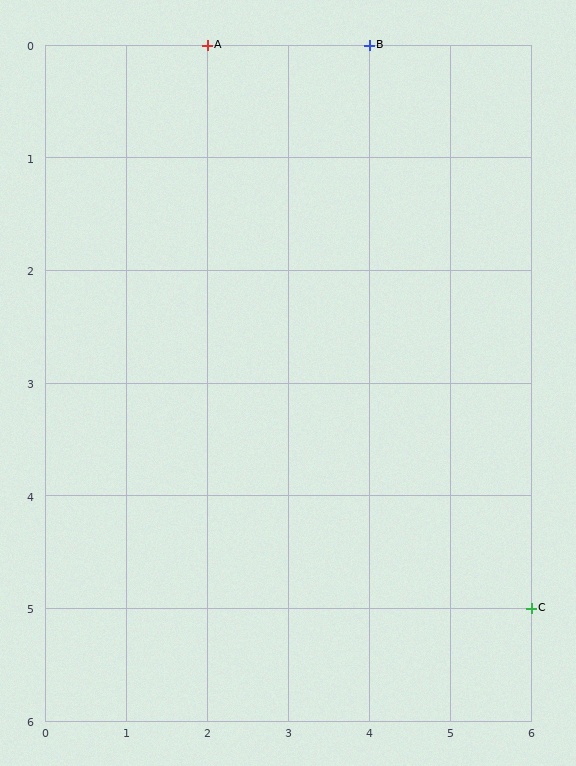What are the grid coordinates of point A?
Point A is at grid coordinates (2, 0).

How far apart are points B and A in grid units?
Points B and A are 2 columns apart.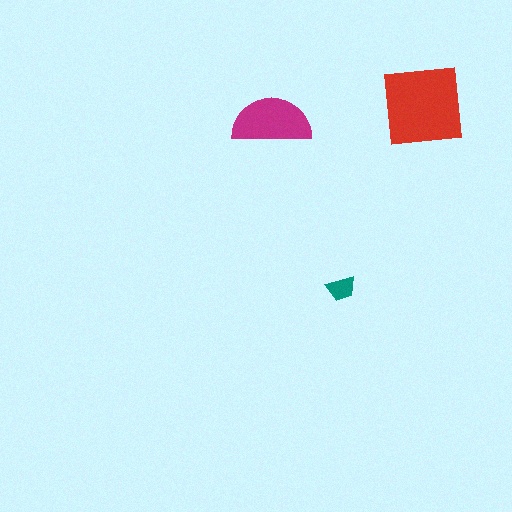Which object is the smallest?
The teal trapezoid.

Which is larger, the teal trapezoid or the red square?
The red square.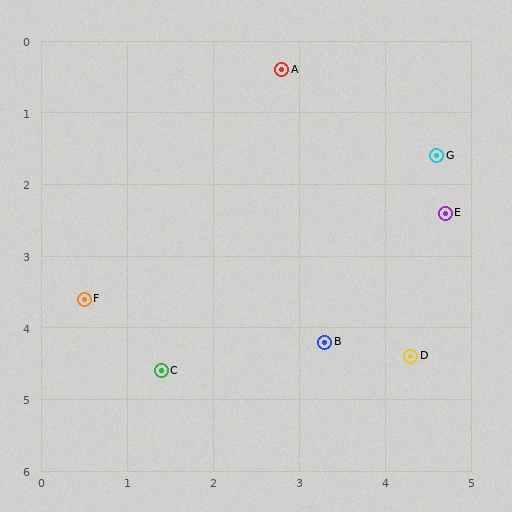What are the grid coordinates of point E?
Point E is at approximately (4.7, 2.4).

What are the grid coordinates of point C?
Point C is at approximately (1.4, 4.6).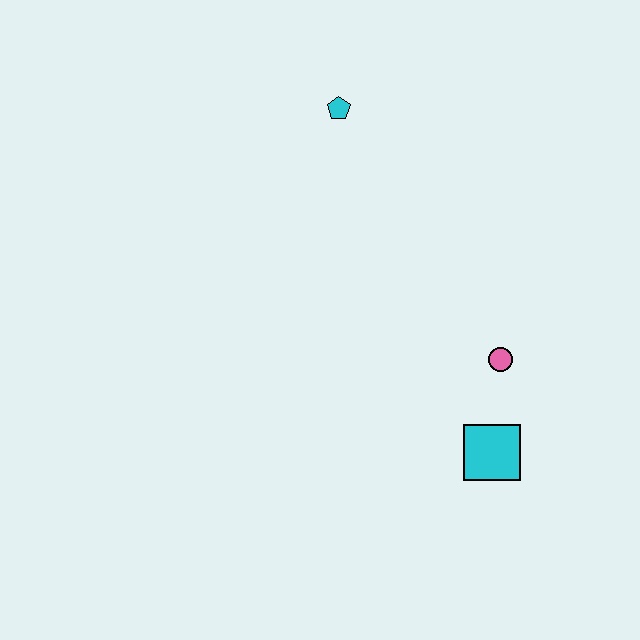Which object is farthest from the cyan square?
The cyan pentagon is farthest from the cyan square.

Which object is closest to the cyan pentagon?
The pink circle is closest to the cyan pentagon.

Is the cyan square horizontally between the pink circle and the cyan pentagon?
Yes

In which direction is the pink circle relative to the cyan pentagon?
The pink circle is below the cyan pentagon.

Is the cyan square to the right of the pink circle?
No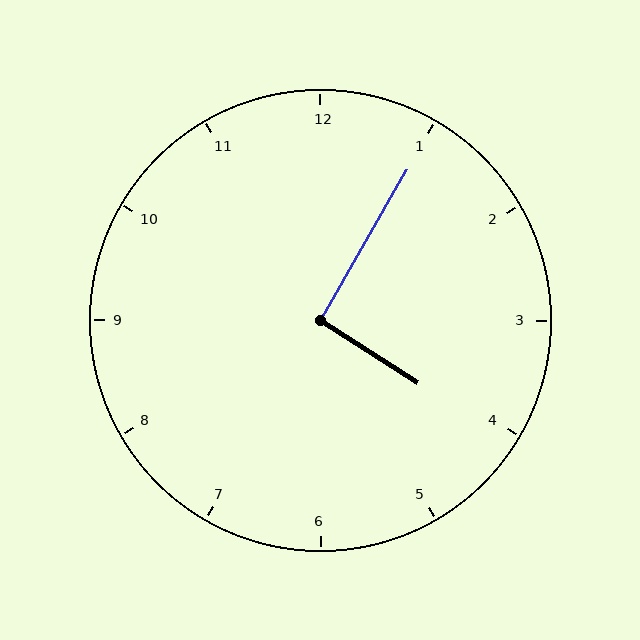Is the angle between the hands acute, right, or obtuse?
It is right.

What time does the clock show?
4:05.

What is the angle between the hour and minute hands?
Approximately 92 degrees.